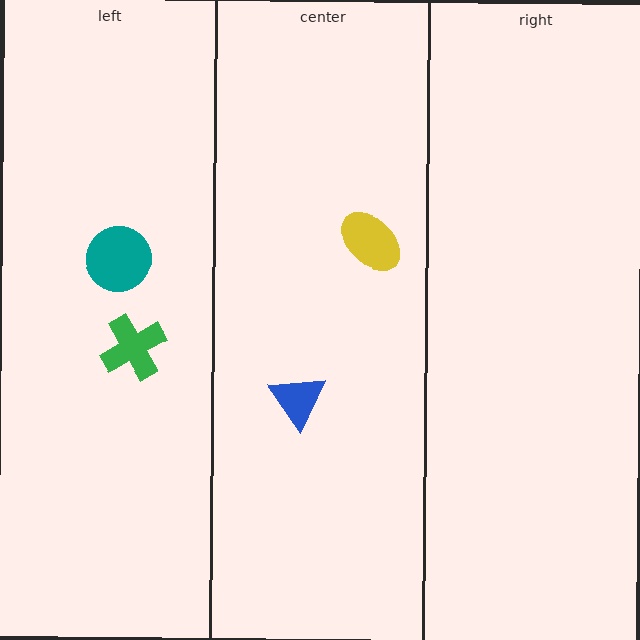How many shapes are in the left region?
2.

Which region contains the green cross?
The left region.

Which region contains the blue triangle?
The center region.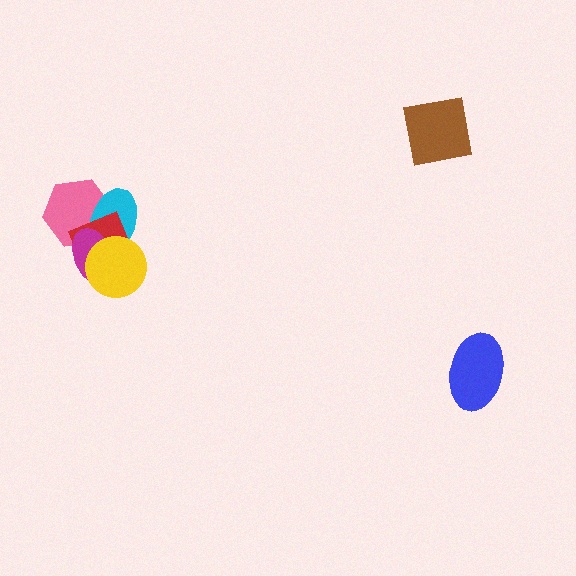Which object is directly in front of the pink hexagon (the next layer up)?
The cyan ellipse is directly in front of the pink hexagon.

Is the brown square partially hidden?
No, no other shape covers it.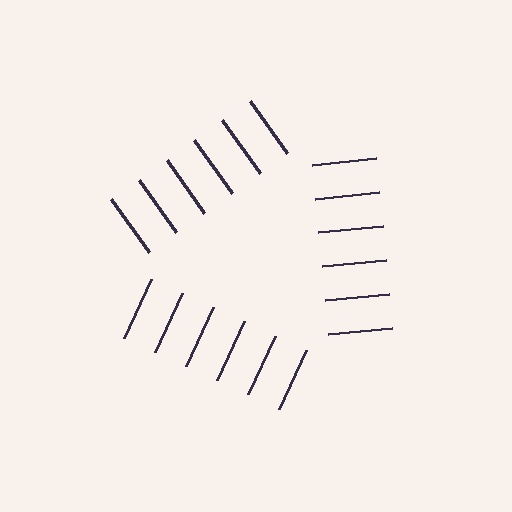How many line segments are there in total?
18 — 6 along each of the 3 edges.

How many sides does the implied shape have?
3 sides — the line-ends trace a triangle.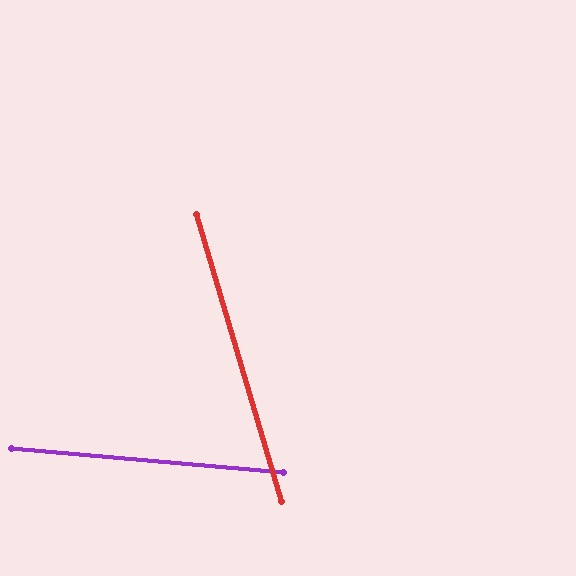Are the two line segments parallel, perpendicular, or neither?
Neither parallel nor perpendicular — they differ by about 69°.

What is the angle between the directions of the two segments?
Approximately 69 degrees.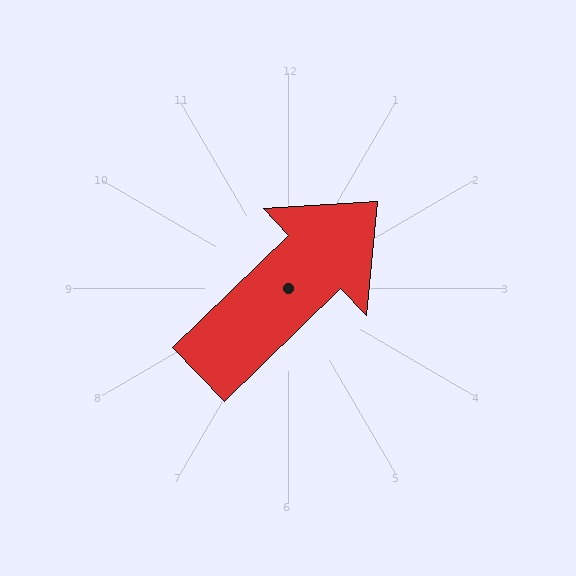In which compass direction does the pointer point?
Northeast.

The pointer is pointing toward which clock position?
Roughly 2 o'clock.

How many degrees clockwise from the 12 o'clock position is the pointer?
Approximately 46 degrees.